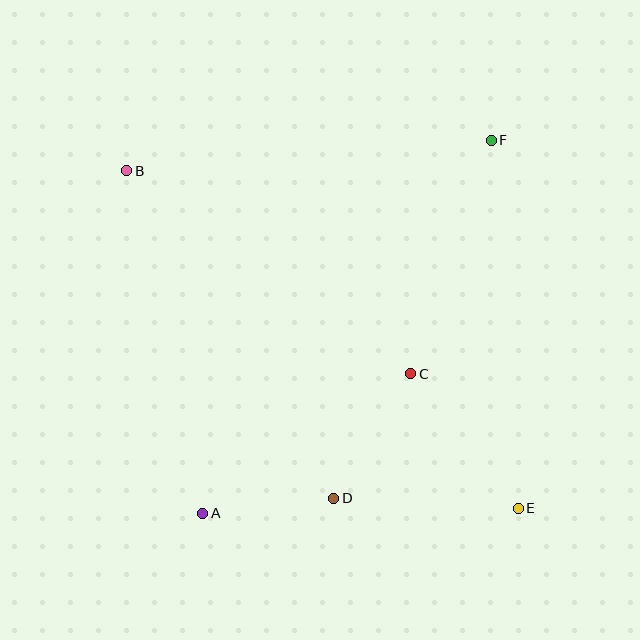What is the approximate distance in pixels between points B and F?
The distance between B and F is approximately 365 pixels.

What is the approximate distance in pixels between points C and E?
The distance between C and E is approximately 172 pixels.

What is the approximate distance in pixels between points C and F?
The distance between C and F is approximately 247 pixels.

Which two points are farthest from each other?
Points B and E are farthest from each other.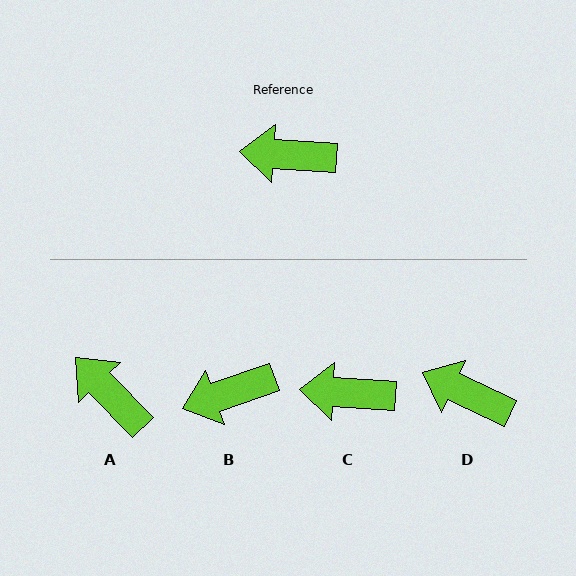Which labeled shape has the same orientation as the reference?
C.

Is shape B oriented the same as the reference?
No, it is off by about 23 degrees.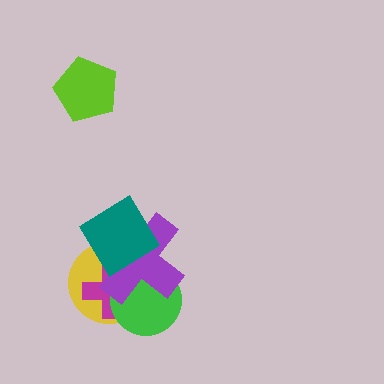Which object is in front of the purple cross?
The teal diamond is in front of the purple cross.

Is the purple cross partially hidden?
Yes, it is partially covered by another shape.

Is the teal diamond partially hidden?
No, no other shape covers it.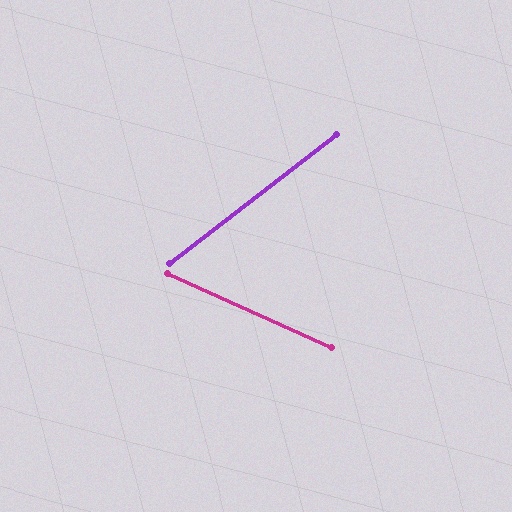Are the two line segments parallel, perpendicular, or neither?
Neither parallel nor perpendicular — they differ by about 62°.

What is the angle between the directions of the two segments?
Approximately 62 degrees.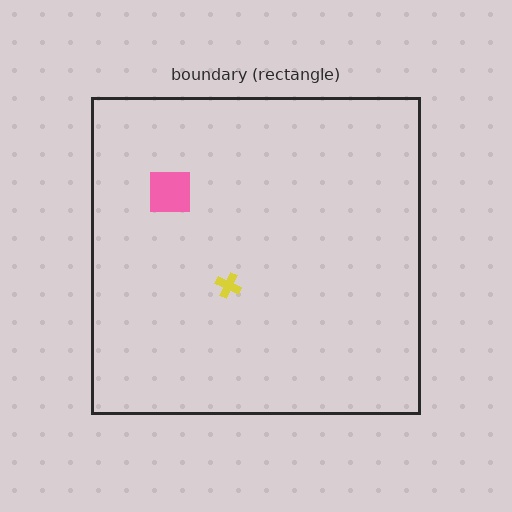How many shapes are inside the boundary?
2 inside, 0 outside.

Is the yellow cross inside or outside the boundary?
Inside.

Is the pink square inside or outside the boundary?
Inside.